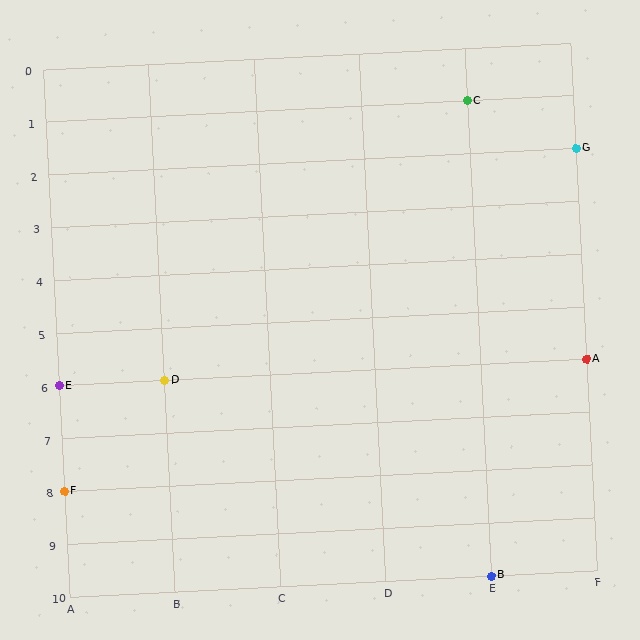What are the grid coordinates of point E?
Point E is at grid coordinates (A, 6).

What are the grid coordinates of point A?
Point A is at grid coordinates (F, 6).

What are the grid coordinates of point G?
Point G is at grid coordinates (F, 2).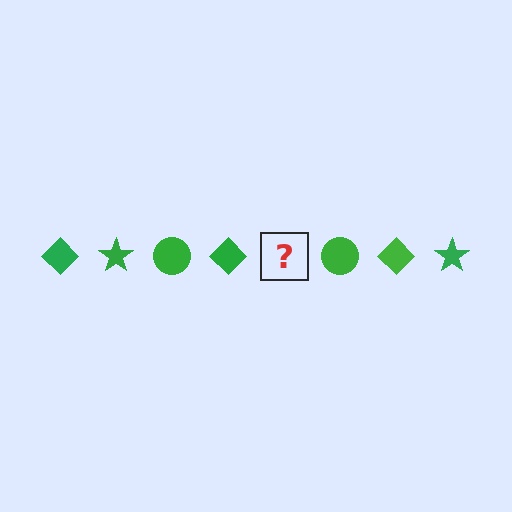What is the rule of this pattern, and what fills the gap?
The rule is that the pattern cycles through diamond, star, circle shapes in green. The gap should be filled with a green star.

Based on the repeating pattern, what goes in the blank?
The blank should be a green star.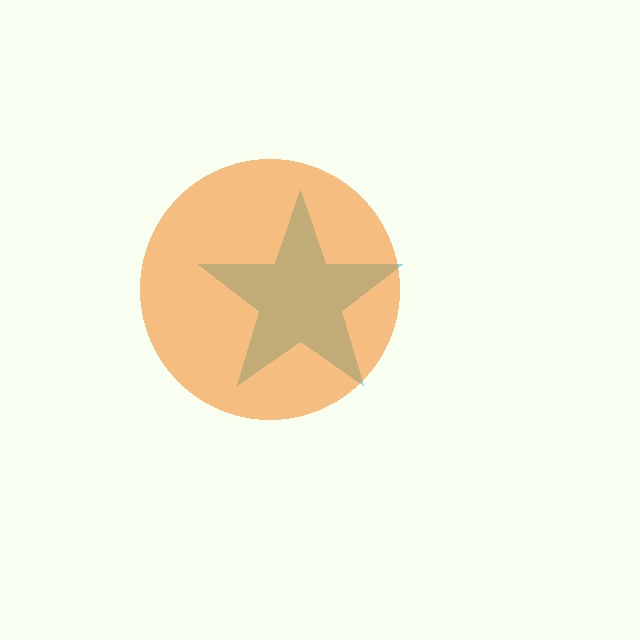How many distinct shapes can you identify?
There are 2 distinct shapes: a cyan star, an orange circle.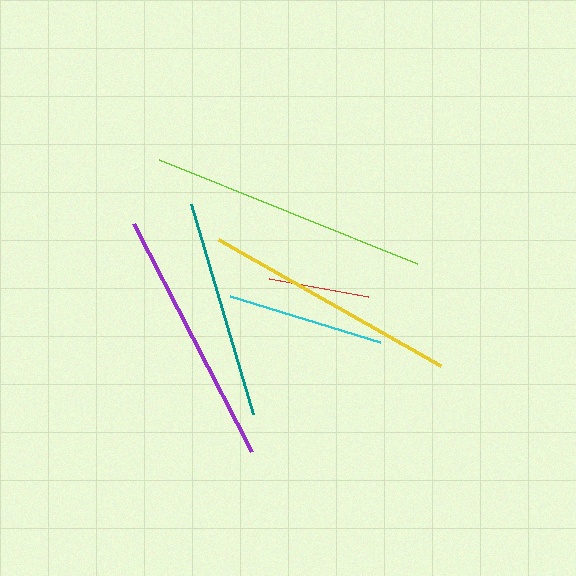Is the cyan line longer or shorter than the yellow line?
The yellow line is longer than the cyan line.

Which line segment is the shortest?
The red line is the shortest at approximately 100 pixels.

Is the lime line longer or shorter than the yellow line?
The lime line is longer than the yellow line.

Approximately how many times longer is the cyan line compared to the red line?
The cyan line is approximately 1.6 times the length of the red line.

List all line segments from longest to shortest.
From longest to shortest: lime, purple, yellow, teal, cyan, red.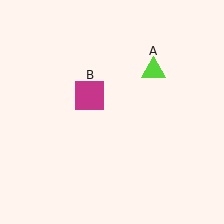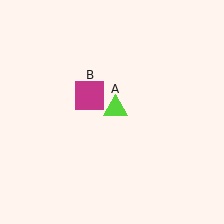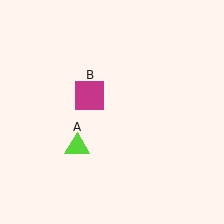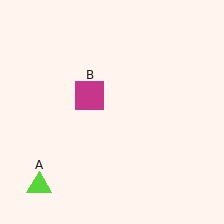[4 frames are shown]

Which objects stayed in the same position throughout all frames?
Magenta square (object B) remained stationary.